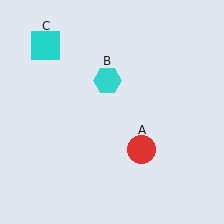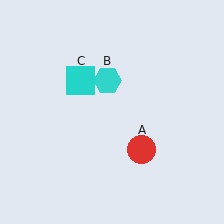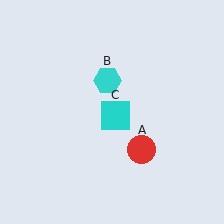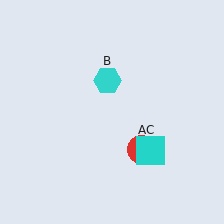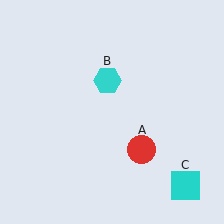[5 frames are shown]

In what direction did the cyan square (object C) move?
The cyan square (object C) moved down and to the right.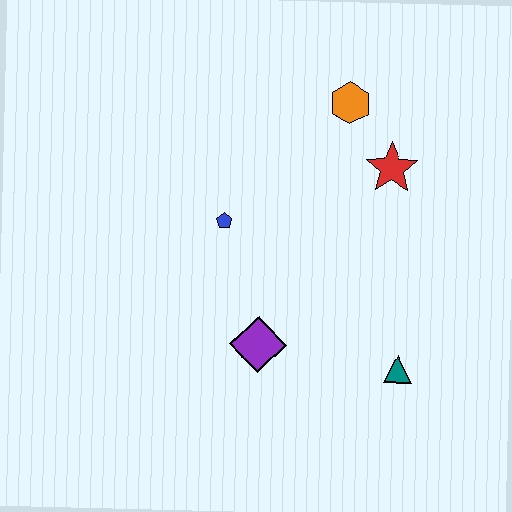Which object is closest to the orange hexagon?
The red star is closest to the orange hexagon.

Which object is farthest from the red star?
The purple diamond is farthest from the red star.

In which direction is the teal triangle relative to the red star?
The teal triangle is below the red star.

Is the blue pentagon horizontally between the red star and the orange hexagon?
No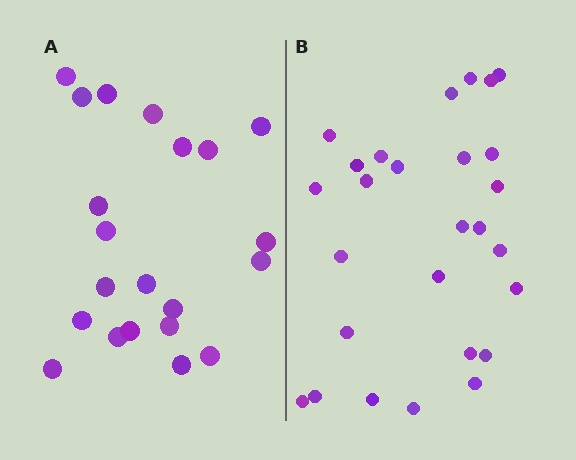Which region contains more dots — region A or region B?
Region B (the right region) has more dots.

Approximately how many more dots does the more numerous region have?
Region B has about 6 more dots than region A.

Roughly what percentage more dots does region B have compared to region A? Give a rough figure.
About 30% more.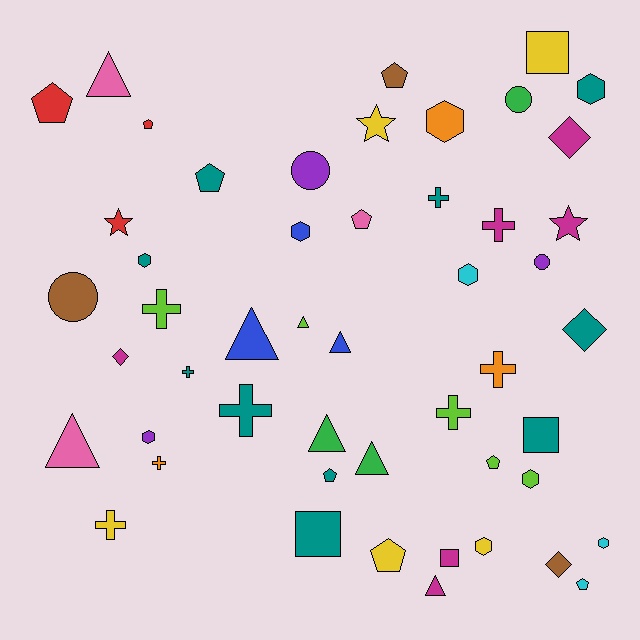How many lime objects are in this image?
There are 5 lime objects.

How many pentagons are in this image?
There are 9 pentagons.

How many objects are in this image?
There are 50 objects.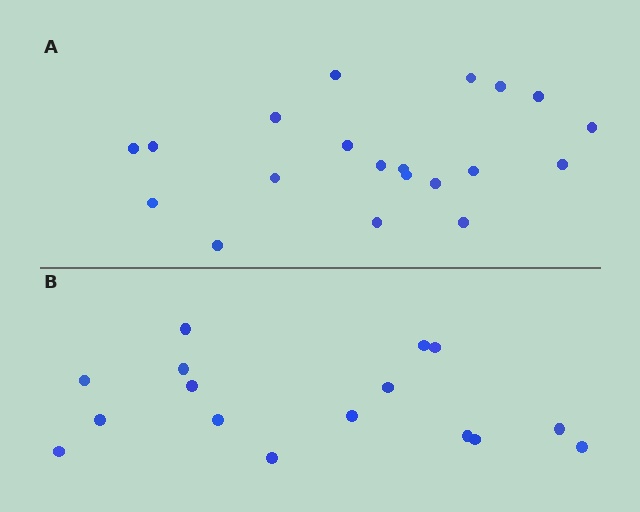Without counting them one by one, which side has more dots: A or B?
Region A (the top region) has more dots.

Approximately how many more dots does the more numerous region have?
Region A has about 4 more dots than region B.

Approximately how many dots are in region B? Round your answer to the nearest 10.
About 20 dots. (The exact count is 16, which rounds to 20.)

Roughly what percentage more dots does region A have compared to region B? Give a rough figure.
About 25% more.